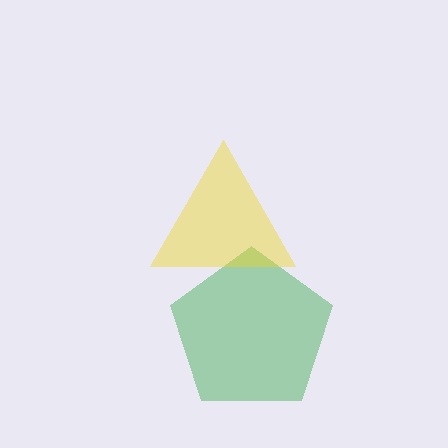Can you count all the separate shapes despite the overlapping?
Yes, there are 2 separate shapes.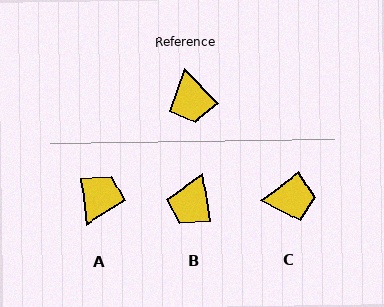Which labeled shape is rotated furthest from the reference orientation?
A, about 142 degrees away.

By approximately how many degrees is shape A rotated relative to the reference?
Approximately 142 degrees counter-clockwise.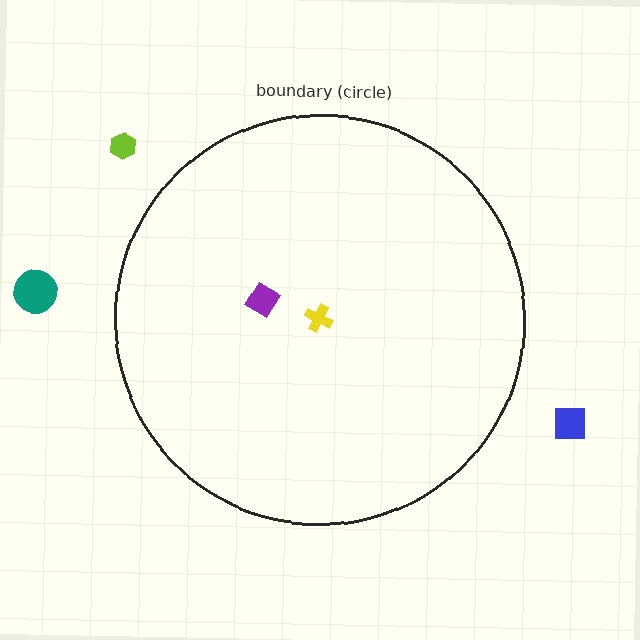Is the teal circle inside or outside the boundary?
Outside.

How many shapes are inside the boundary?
2 inside, 3 outside.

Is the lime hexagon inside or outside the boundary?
Outside.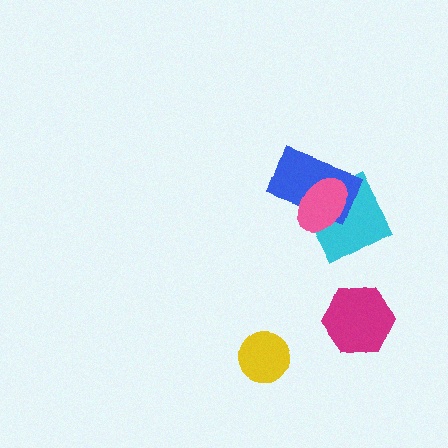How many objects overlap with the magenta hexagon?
0 objects overlap with the magenta hexagon.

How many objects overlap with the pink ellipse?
2 objects overlap with the pink ellipse.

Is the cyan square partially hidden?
Yes, it is partially covered by another shape.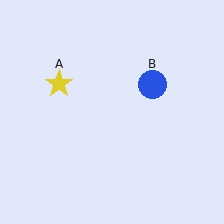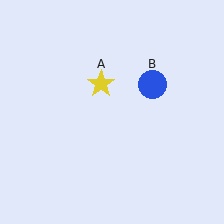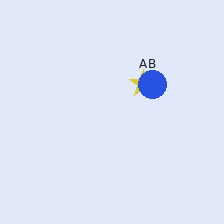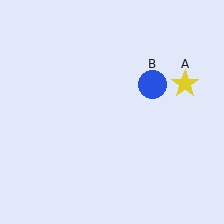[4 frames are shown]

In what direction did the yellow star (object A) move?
The yellow star (object A) moved right.